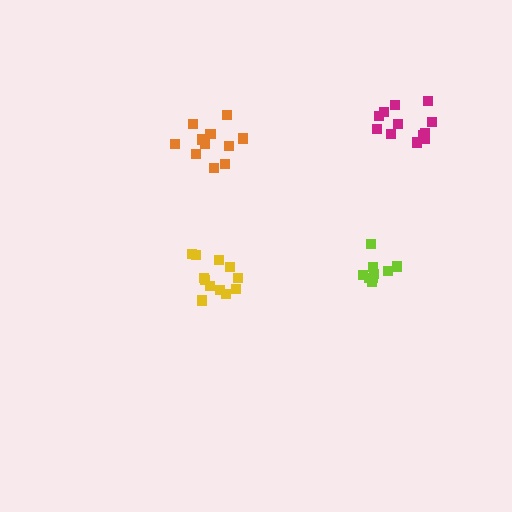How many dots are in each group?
Group 1: 12 dots, Group 2: 12 dots, Group 3: 12 dots, Group 4: 9 dots (45 total).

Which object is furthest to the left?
The yellow cluster is leftmost.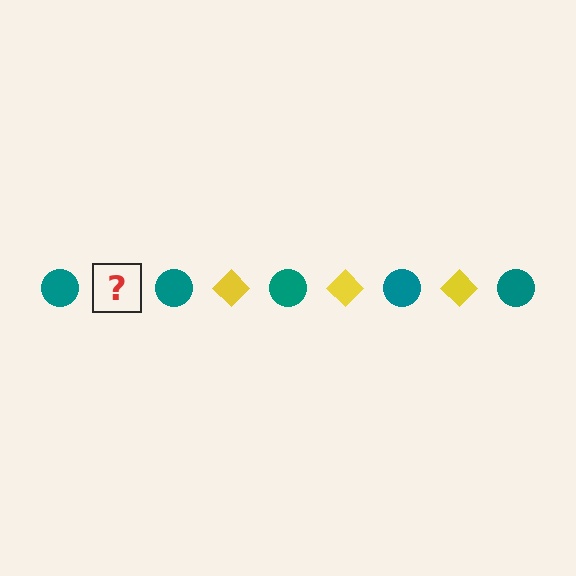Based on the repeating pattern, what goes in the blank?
The blank should be a yellow diamond.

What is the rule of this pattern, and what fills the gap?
The rule is that the pattern alternates between teal circle and yellow diamond. The gap should be filled with a yellow diamond.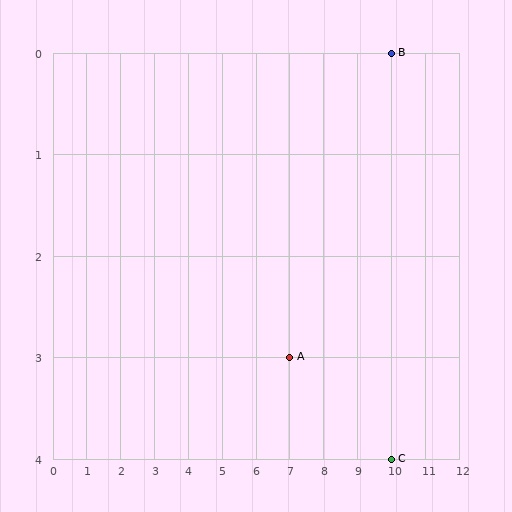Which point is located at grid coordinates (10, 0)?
Point B is at (10, 0).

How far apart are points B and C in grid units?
Points B and C are 4 rows apart.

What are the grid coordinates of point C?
Point C is at grid coordinates (10, 4).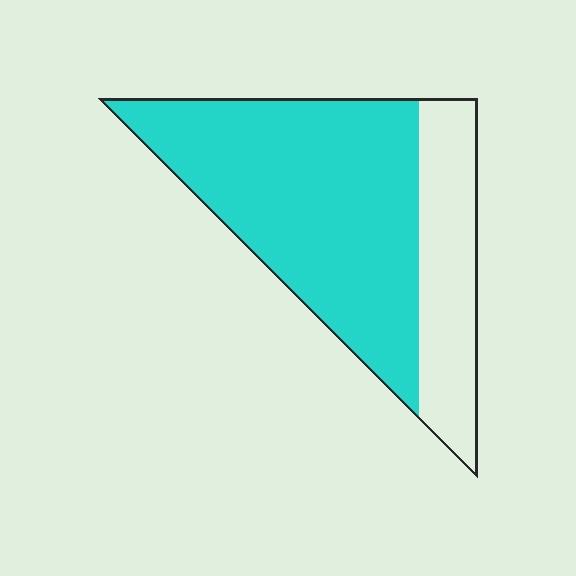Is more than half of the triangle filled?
Yes.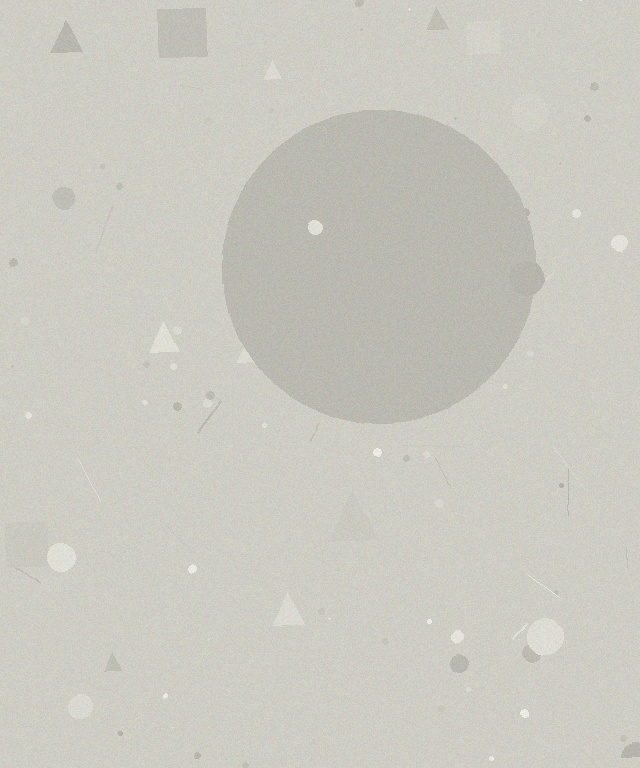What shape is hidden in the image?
A circle is hidden in the image.